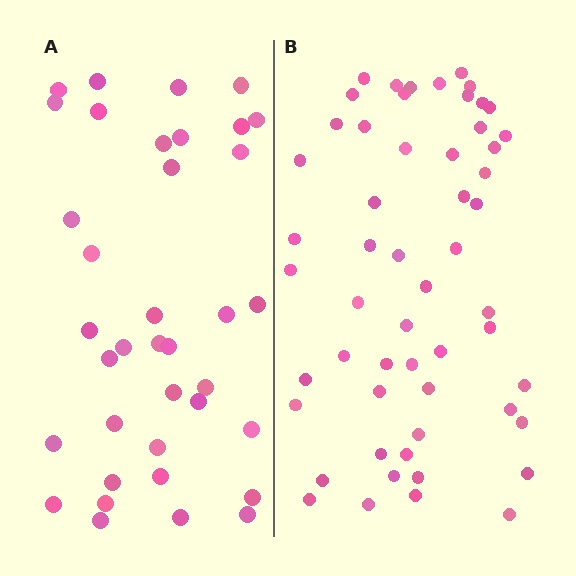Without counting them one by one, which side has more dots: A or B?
Region B (the right region) has more dots.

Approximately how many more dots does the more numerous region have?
Region B has approximately 20 more dots than region A.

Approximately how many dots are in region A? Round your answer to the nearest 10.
About 40 dots. (The exact count is 37, which rounds to 40.)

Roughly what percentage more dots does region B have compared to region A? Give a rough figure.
About 50% more.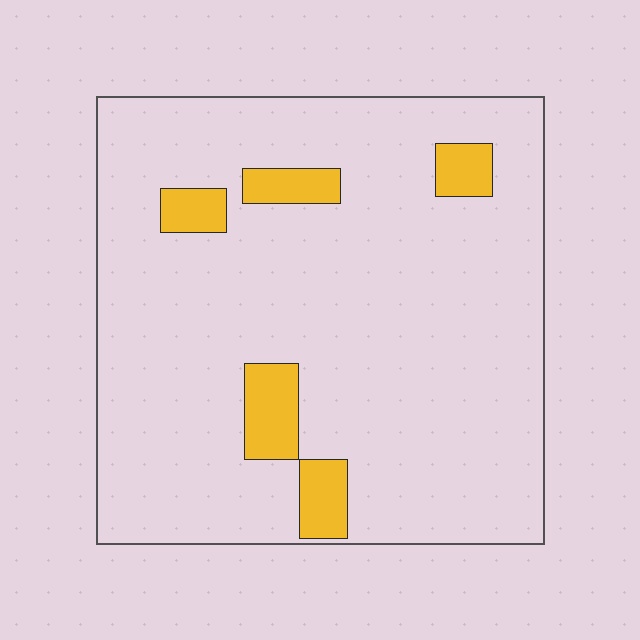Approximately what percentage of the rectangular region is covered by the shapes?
Approximately 10%.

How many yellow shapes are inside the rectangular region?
5.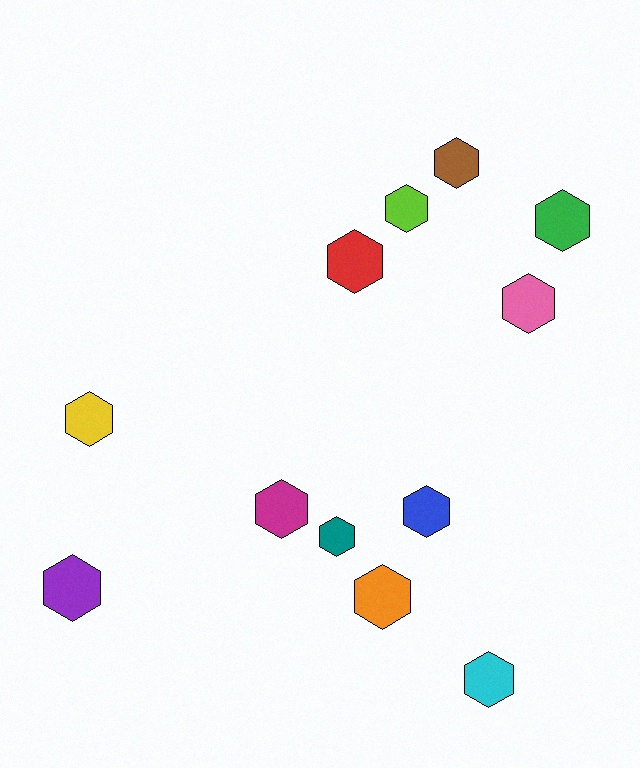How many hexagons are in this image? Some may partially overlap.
There are 12 hexagons.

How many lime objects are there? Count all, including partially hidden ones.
There is 1 lime object.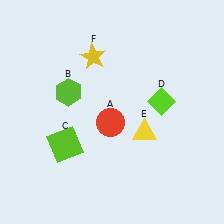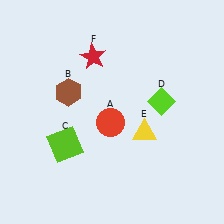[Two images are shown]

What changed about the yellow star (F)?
In Image 1, F is yellow. In Image 2, it changed to red.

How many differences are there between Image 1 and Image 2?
There are 2 differences between the two images.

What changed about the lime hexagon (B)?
In Image 1, B is lime. In Image 2, it changed to brown.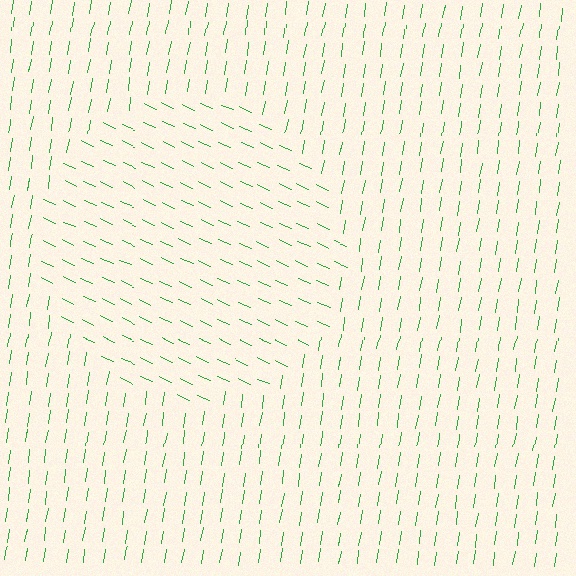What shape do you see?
I see a circle.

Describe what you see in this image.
The image is filled with small green line segments. A circle region in the image has lines oriented differently from the surrounding lines, creating a visible texture boundary.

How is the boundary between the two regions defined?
The boundary is defined purely by a change in line orientation (approximately 74 degrees difference). All lines are the same color and thickness.